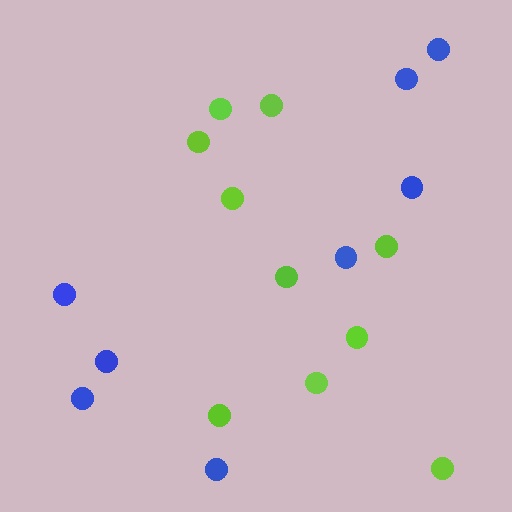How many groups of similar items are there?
There are 2 groups: one group of blue circles (8) and one group of lime circles (10).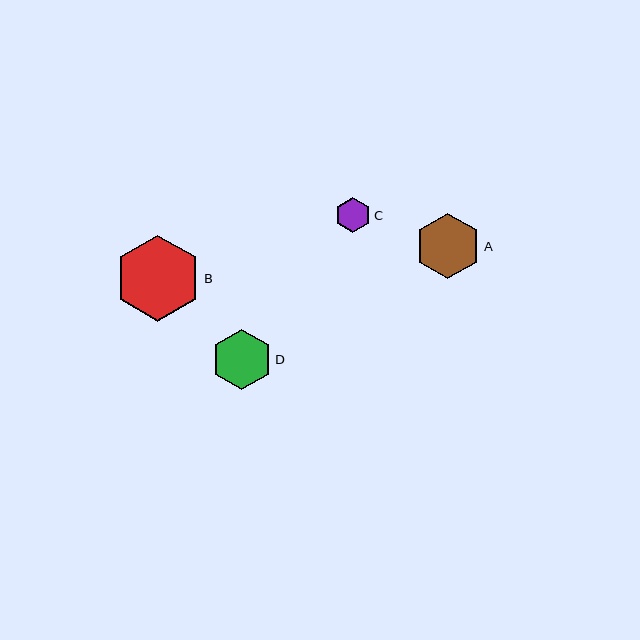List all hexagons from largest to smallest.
From largest to smallest: B, A, D, C.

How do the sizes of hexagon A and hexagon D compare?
Hexagon A and hexagon D are approximately the same size.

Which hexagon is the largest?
Hexagon B is the largest with a size of approximately 86 pixels.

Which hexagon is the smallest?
Hexagon C is the smallest with a size of approximately 35 pixels.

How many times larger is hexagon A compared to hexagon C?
Hexagon A is approximately 1.8 times the size of hexagon C.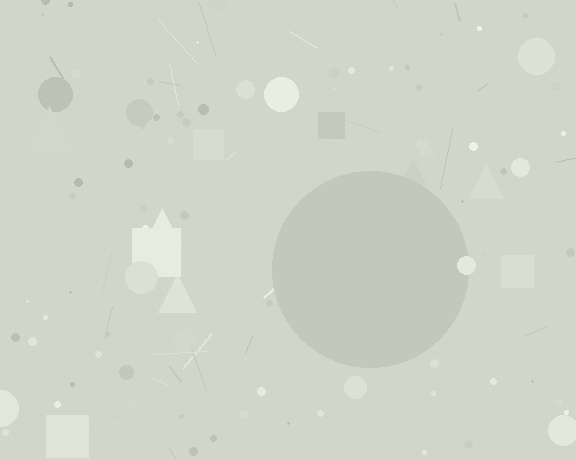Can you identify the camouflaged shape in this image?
The camouflaged shape is a circle.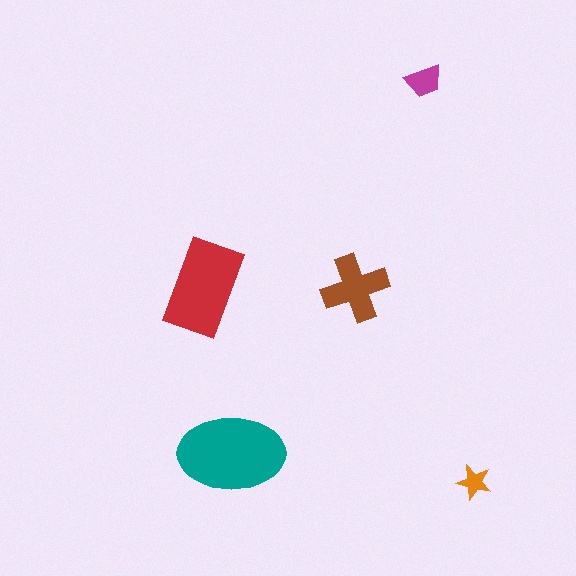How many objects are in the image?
There are 5 objects in the image.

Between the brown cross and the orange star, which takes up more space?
The brown cross.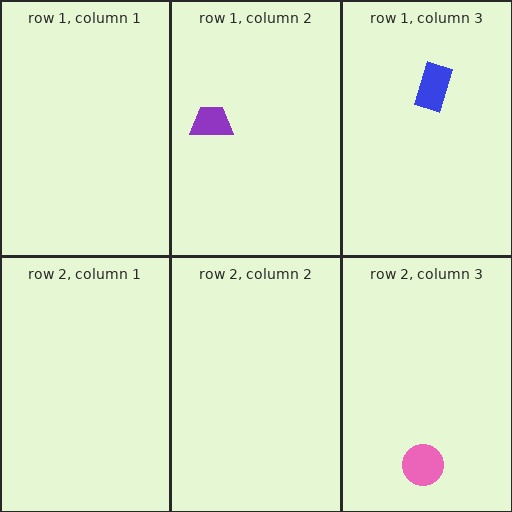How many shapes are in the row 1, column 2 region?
1.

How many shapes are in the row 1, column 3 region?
1.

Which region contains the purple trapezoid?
The row 1, column 2 region.